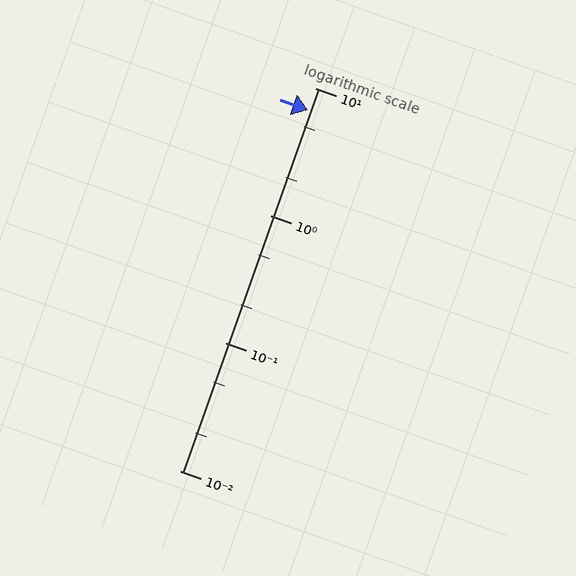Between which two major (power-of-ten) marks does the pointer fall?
The pointer is between 1 and 10.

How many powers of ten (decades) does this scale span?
The scale spans 3 decades, from 0.01 to 10.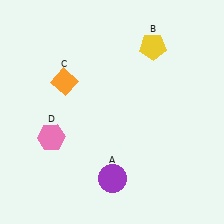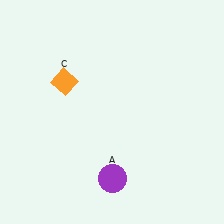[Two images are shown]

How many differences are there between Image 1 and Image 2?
There are 2 differences between the two images.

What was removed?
The pink hexagon (D), the yellow pentagon (B) were removed in Image 2.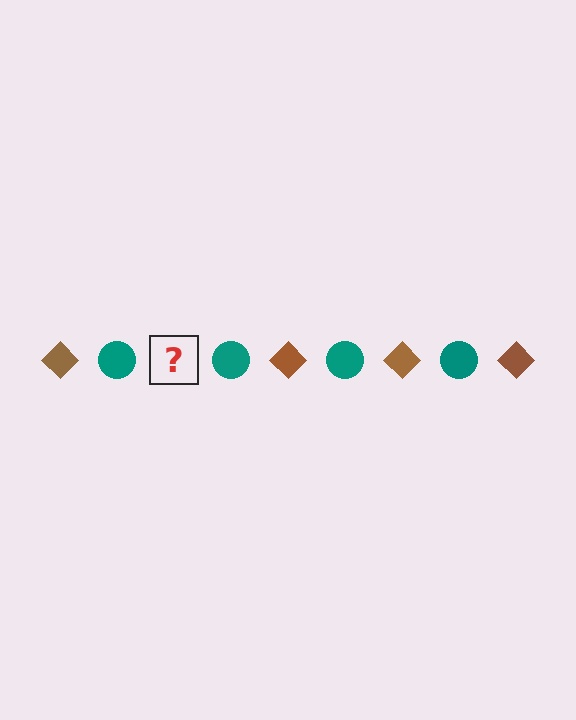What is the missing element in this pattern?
The missing element is a brown diamond.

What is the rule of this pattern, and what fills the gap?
The rule is that the pattern alternates between brown diamond and teal circle. The gap should be filled with a brown diamond.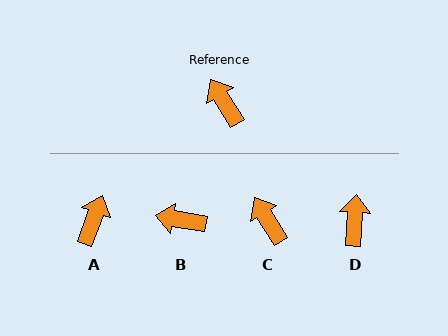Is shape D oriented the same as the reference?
No, it is off by about 35 degrees.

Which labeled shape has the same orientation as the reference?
C.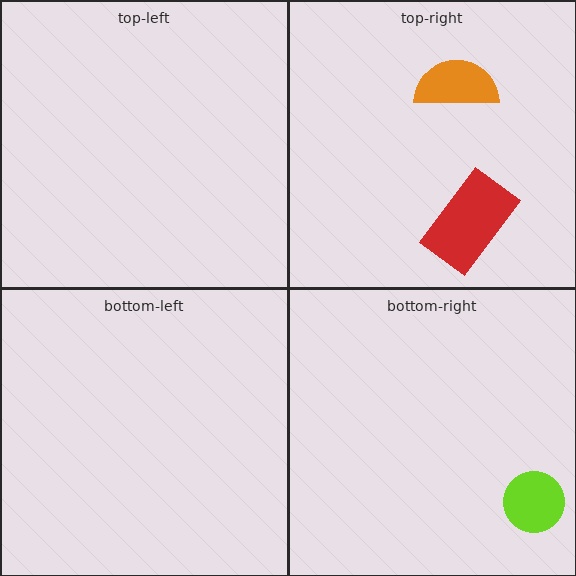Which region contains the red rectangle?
The top-right region.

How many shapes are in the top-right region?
2.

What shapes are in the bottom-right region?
The lime circle.